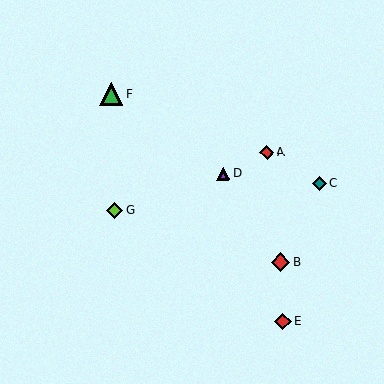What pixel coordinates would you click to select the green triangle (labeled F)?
Click at (111, 94) to select the green triangle F.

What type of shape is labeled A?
Shape A is a red diamond.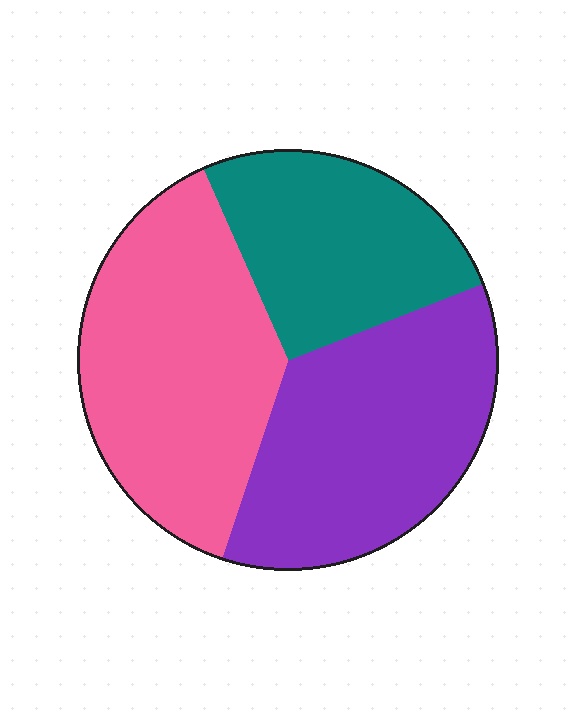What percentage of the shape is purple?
Purple takes up about three eighths (3/8) of the shape.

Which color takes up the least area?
Teal, at roughly 25%.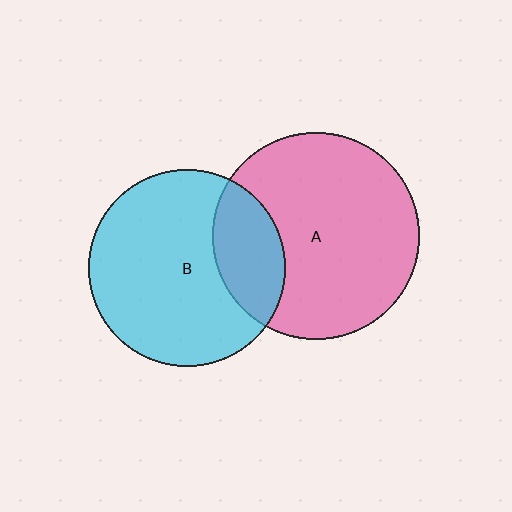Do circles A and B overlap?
Yes.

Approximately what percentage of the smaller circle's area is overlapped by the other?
Approximately 25%.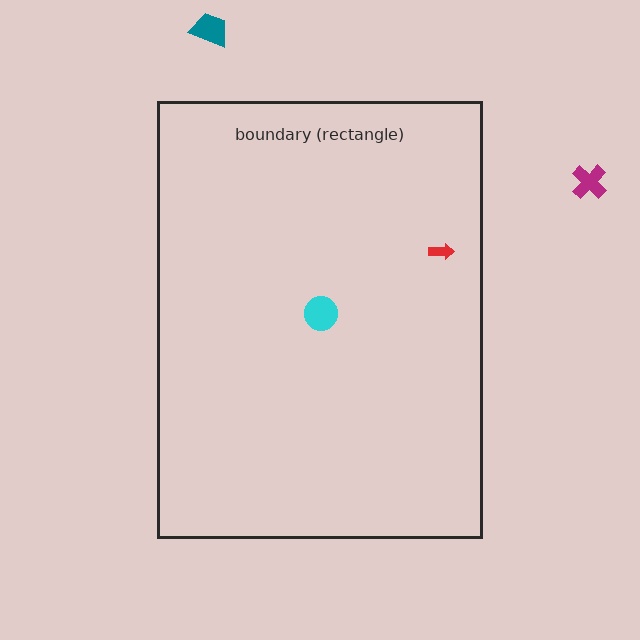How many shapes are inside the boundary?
2 inside, 2 outside.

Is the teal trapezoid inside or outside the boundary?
Outside.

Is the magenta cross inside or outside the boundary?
Outside.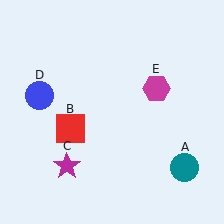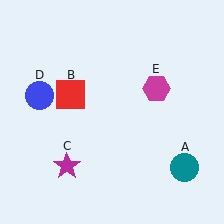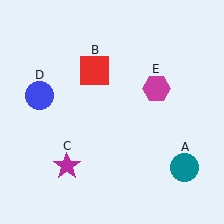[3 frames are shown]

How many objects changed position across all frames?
1 object changed position: red square (object B).